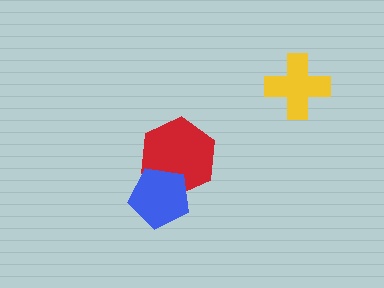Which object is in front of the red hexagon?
The blue pentagon is in front of the red hexagon.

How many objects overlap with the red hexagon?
1 object overlaps with the red hexagon.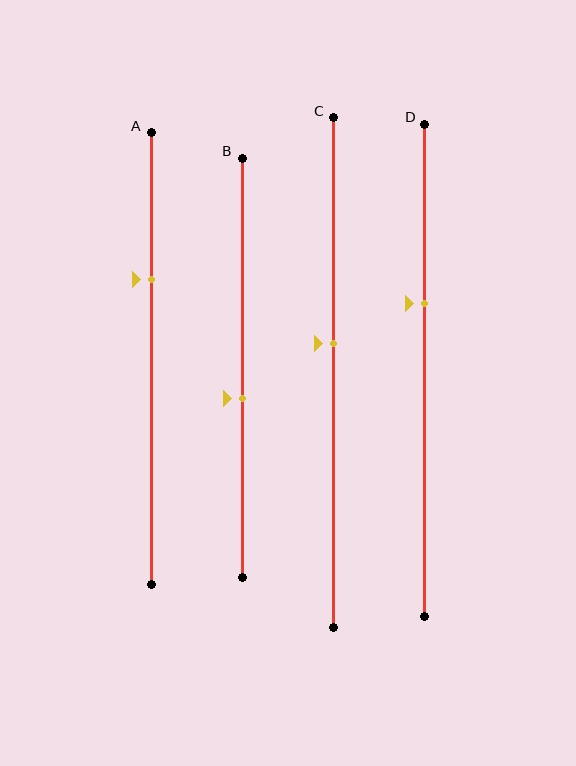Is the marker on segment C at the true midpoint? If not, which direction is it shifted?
No, the marker on segment C is shifted upward by about 6% of the segment length.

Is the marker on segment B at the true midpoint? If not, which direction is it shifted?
No, the marker on segment B is shifted downward by about 7% of the segment length.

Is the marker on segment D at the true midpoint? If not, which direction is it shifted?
No, the marker on segment D is shifted upward by about 14% of the segment length.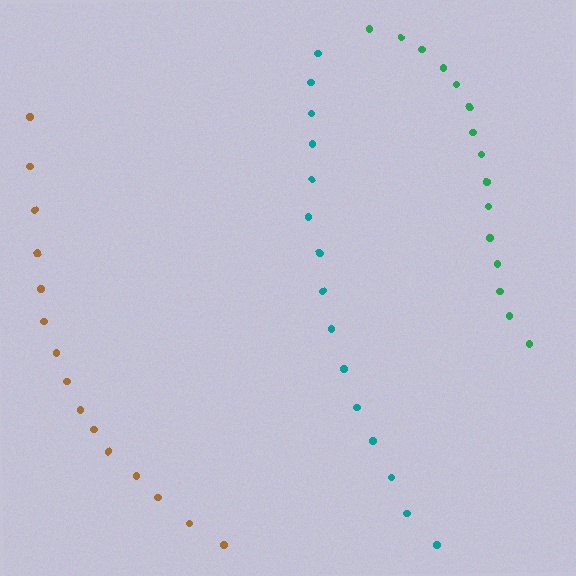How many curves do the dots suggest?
There are 3 distinct paths.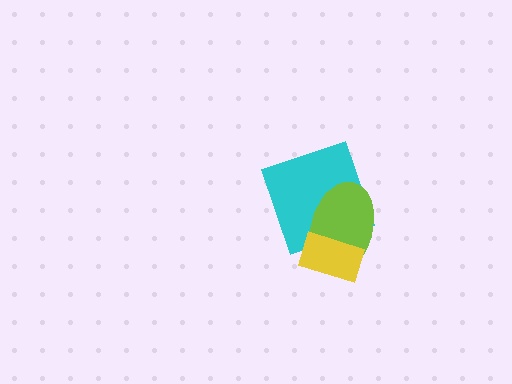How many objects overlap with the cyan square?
2 objects overlap with the cyan square.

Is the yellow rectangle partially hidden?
No, no other shape covers it.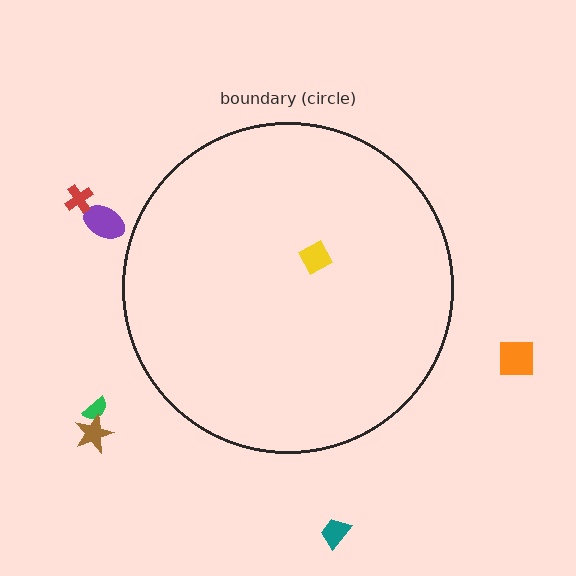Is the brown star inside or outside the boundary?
Outside.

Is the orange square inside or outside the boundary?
Outside.